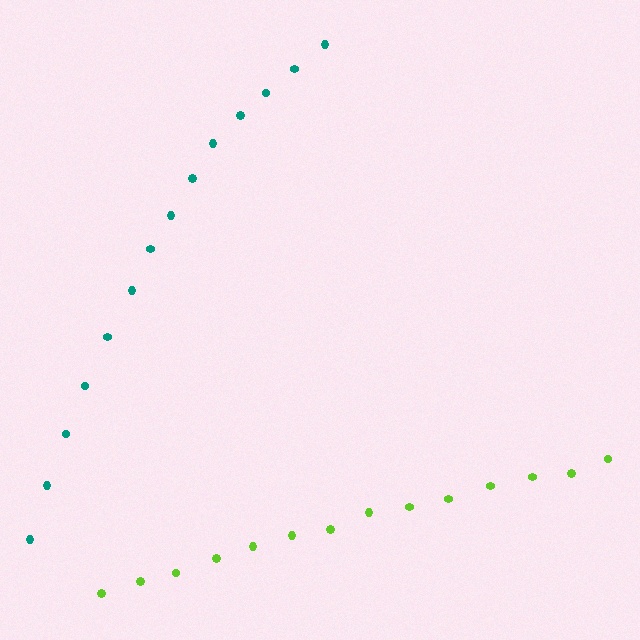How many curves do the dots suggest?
There are 2 distinct paths.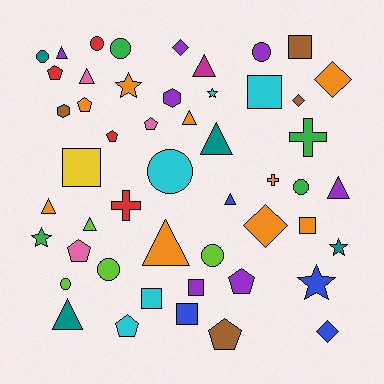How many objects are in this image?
There are 50 objects.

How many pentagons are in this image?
There are 8 pentagons.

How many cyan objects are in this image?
There are 5 cyan objects.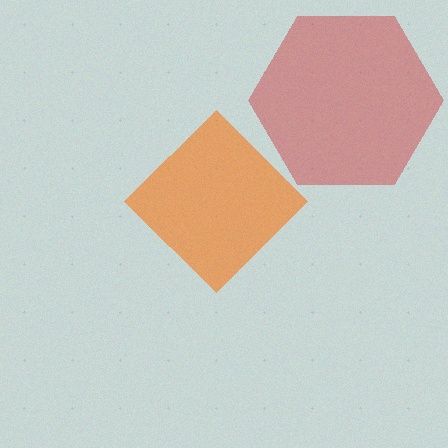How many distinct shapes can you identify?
There are 2 distinct shapes: an orange diamond, a red hexagon.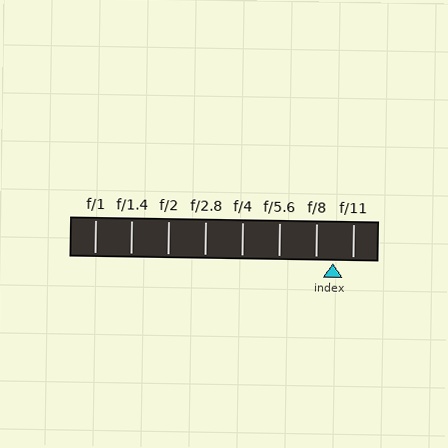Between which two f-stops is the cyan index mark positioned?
The index mark is between f/8 and f/11.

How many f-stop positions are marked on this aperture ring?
There are 8 f-stop positions marked.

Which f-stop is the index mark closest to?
The index mark is closest to f/8.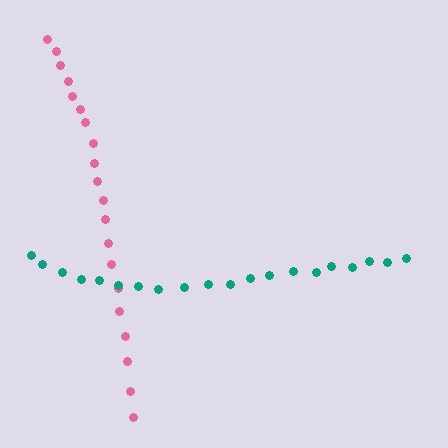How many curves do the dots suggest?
There are 2 distinct paths.